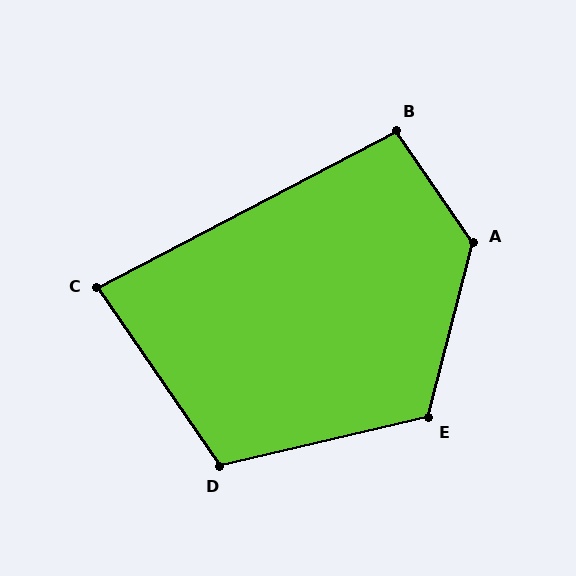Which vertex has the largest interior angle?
A, at approximately 131 degrees.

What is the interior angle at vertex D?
Approximately 111 degrees (obtuse).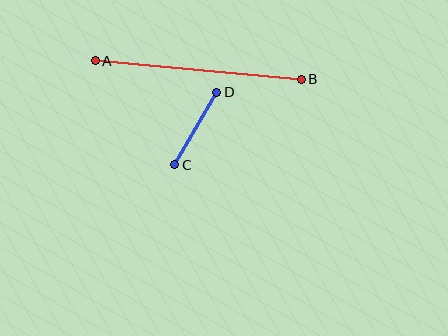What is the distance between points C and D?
The distance is approximately 84 pixels.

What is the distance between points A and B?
The distance is approximately 207 pixels.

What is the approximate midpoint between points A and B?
The midpoint is at approximately (198, 70) pixels.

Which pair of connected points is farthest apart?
Points A and B are farthest apart.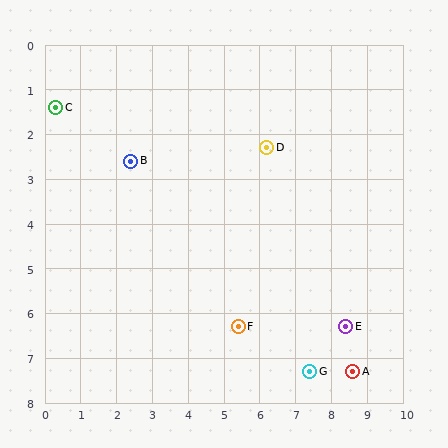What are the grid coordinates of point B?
Point B is at approximately (2.4, 2.6).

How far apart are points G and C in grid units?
Points G and C are about 9.2 grid units apart.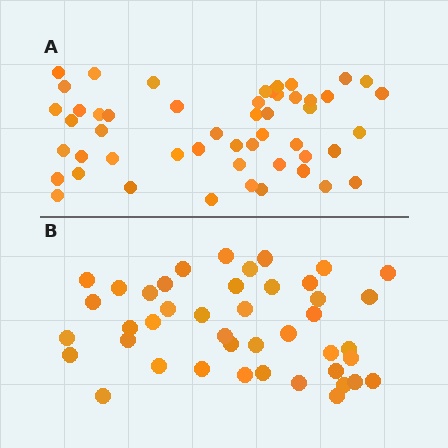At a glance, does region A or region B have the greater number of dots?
Region A (the top region) has more dots.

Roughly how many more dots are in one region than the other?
Region A has roughly 8 or so more dots than region B.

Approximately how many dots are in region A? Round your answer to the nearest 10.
About 50 dots. (The exact count is 51, which rounds to 50.)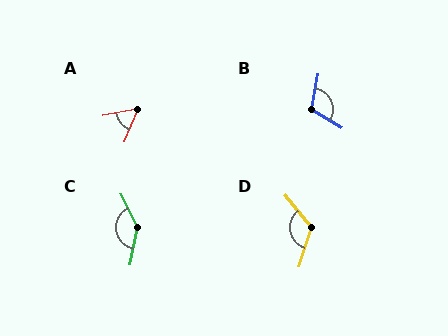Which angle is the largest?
C, at approximately 144 degrees.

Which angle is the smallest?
A, at approximately 57 degrees.